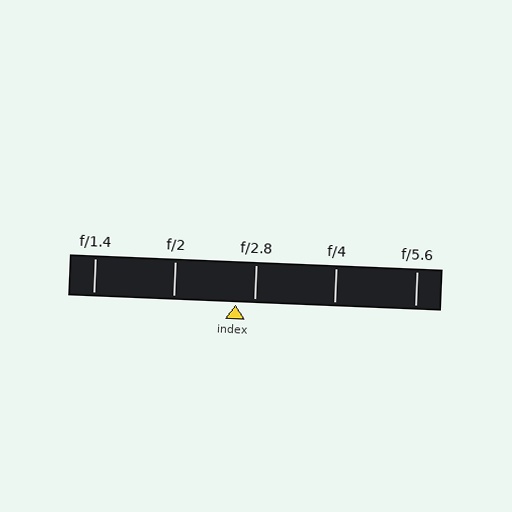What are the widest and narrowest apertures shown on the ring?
The widest aperture shown is f/1.4 and the narrowest is f/5.6.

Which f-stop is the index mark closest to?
The index mark is closest to f/2.8.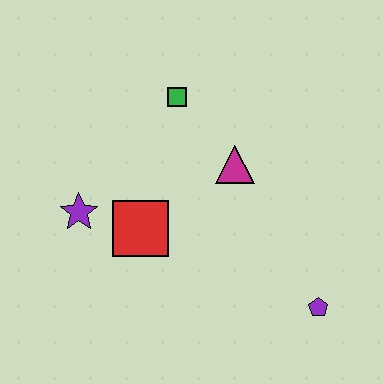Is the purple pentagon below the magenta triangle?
Yes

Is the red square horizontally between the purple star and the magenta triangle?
Yes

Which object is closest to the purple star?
The red square is closest to the purple star.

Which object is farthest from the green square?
The purple pentagon is farthest from the green square.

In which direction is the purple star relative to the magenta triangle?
The purple star is to the left of the magenta triangle.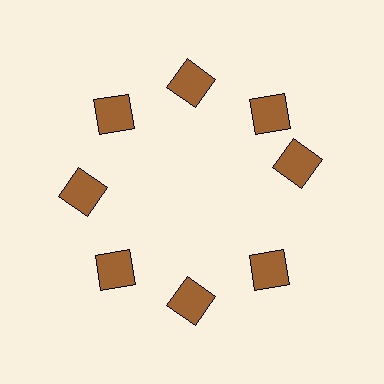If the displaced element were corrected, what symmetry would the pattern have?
It would have 8-fold rotational symmetry — the pattern would map onto itself every 45 degrees.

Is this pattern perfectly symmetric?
No. The 8 brown squares are arranged in a ring, but one element near the 3 o'clock position is rotated out of alignment along the ring, breaking the 8-fold rotational symmetry.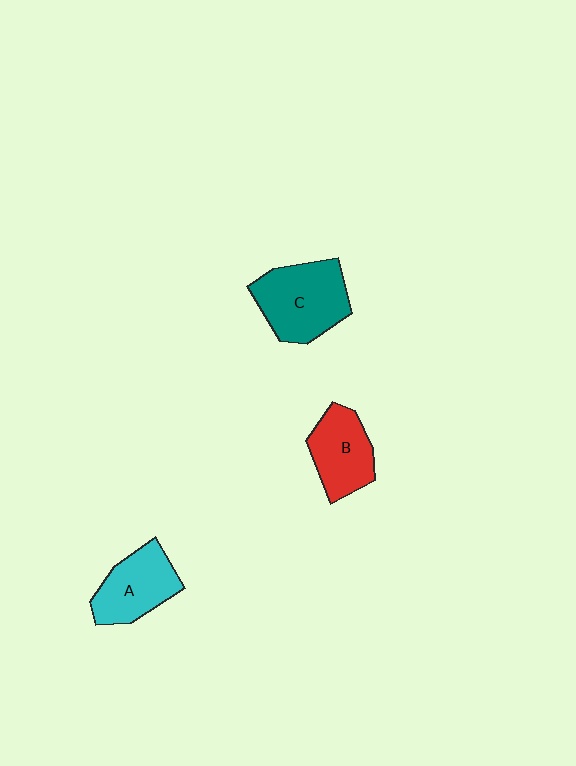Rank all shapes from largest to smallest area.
From largest to smallest: C (teal), A (cyan), B (red).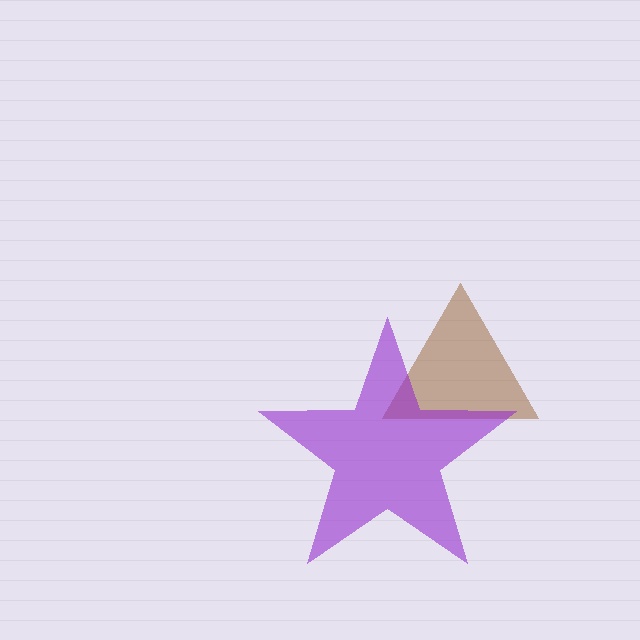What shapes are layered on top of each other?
The layered shapes are: a brown triangle, a purple star.